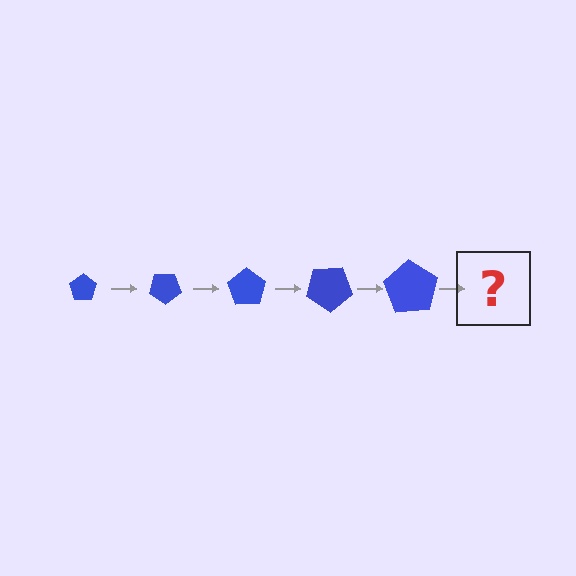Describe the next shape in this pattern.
It should be a pentagon, larger than the previous one and rotated 175 degrees from the start.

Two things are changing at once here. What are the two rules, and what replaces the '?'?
The two rules are that the pentagon grows larger each step and it rotates 35 degrees each step. The '?' should be a pentagon, larger than the previous one and rotated 175 degrees from the start.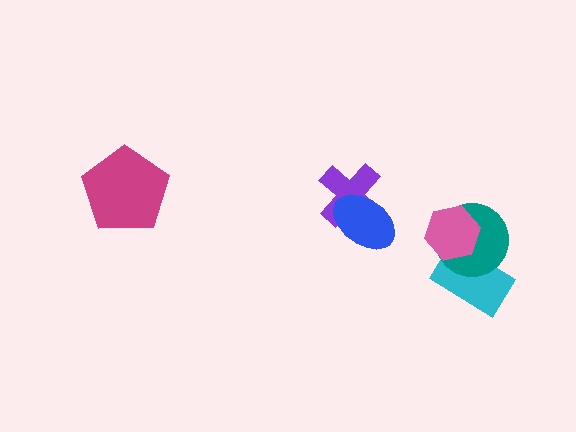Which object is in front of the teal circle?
The pink hexagon is in front of the teal circle.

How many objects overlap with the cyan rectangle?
2 objects overlap with the cyan rectangle.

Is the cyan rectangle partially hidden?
Yes, it is partially covered by another shape.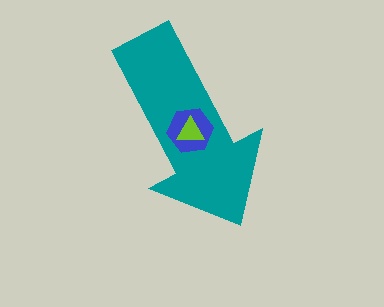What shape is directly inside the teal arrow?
The blue hexagon.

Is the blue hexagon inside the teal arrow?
Yes.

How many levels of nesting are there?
3.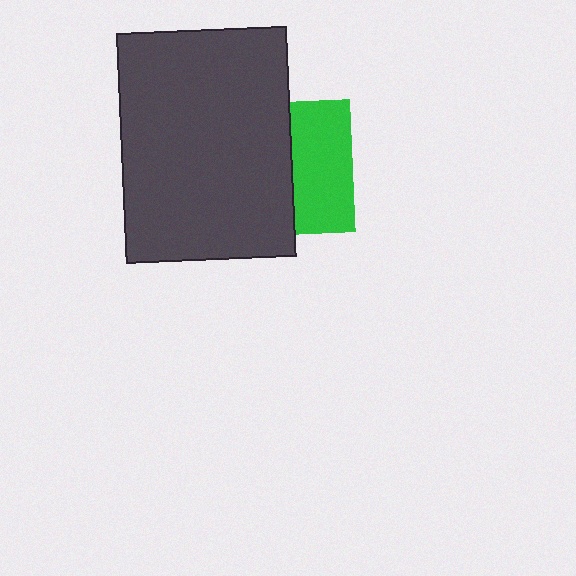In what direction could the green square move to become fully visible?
The green square could move right. That would shift it out from behind the dark gray rectangle entirely.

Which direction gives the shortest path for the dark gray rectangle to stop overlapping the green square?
Moving left gives the shortest separation.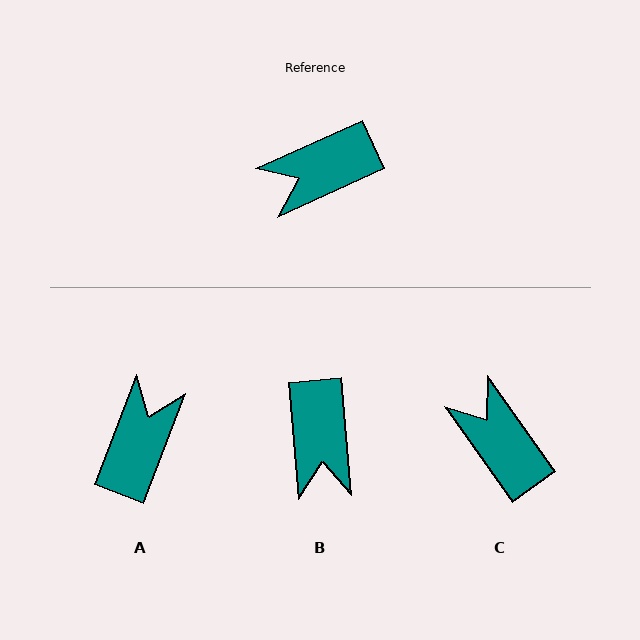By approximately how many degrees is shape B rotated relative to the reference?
Approximately 71 degrees counter-clockwise.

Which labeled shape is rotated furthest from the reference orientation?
A, about 135 degrees away.